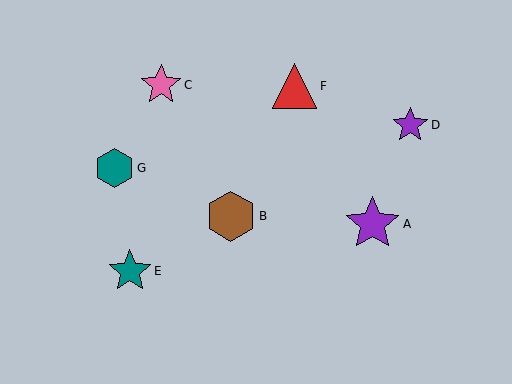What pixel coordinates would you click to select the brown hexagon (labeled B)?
Click at (231, 216) to select the brown hexagon B.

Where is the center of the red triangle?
The center of the red triangle is at (294, 86).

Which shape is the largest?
The purple star (labeled A) is the largest.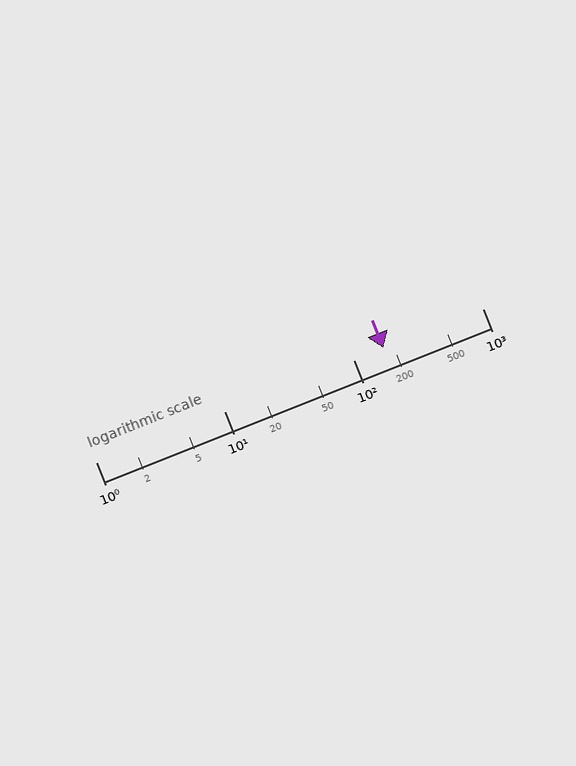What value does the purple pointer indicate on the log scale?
The pointer indicates approximately 170.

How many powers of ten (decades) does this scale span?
The scale spans 3 decades, from 1 to 1000.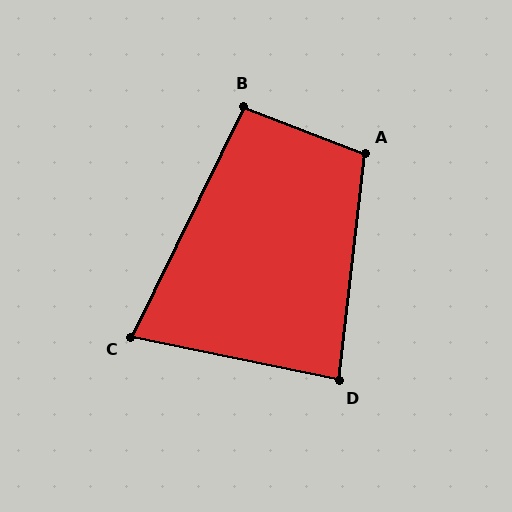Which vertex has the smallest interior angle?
C, at approximately 75 degrees.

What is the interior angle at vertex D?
Approximately 85 degrees (acute).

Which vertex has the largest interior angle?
A, at approximately 105 degrees.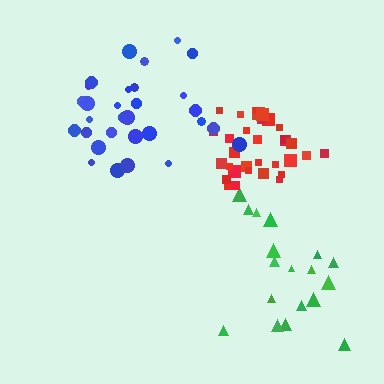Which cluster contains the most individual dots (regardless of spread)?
Red (32).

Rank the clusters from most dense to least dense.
red, blue, green.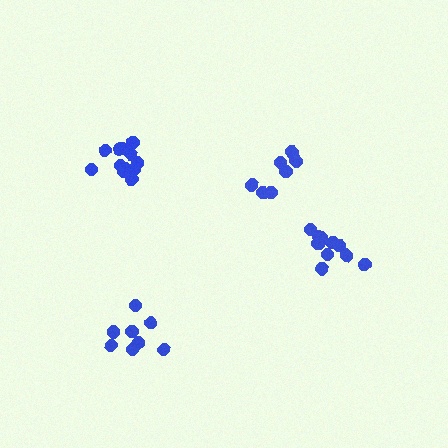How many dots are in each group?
Group 1: 10 dots, Group 2: 8 dots, Group 3: 7 dots, Group 4: 13 dots (38 total).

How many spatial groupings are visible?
There are 4 spatial groupings.